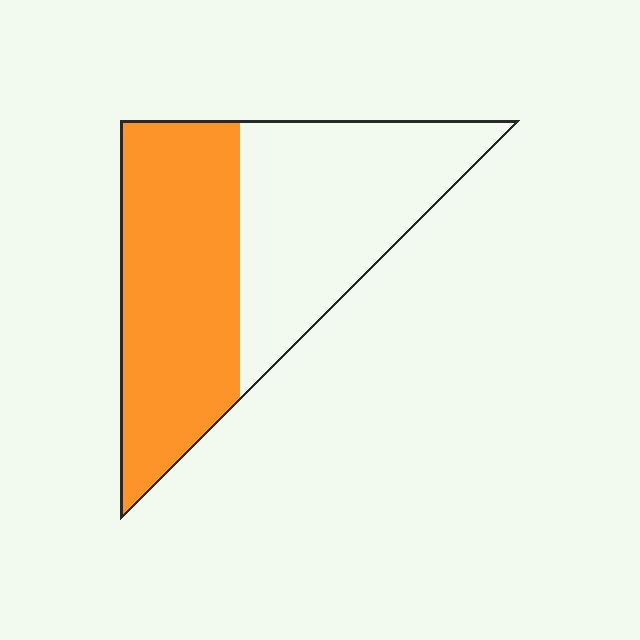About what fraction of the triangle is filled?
About one half (1/2).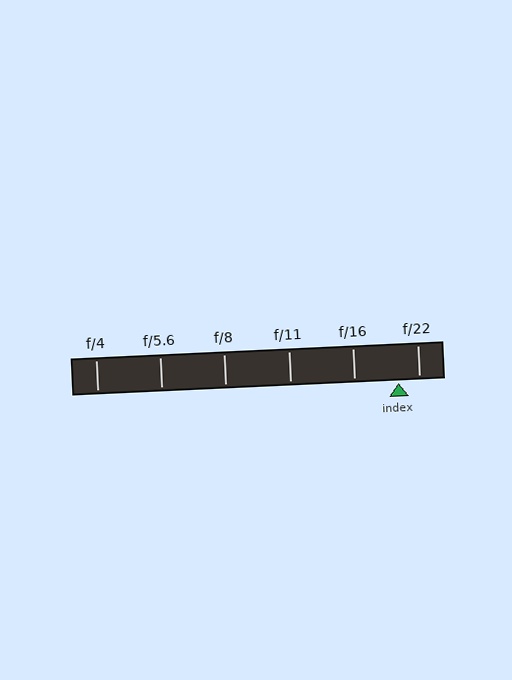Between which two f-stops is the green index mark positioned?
The index mark is between f/16 and f/22.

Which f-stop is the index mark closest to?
The index mark is closest to f/22.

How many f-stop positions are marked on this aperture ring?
There are 6 f-stop positions marked.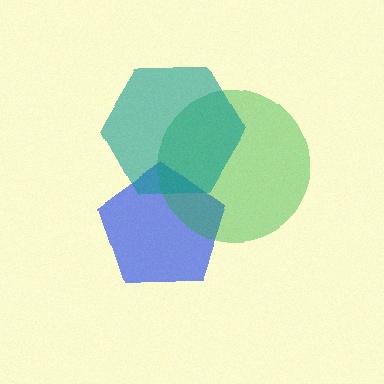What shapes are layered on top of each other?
The layered shapes are: a blue pentagon, a green circle, a teal hexagon.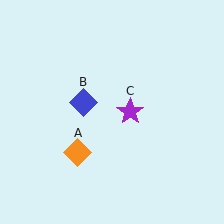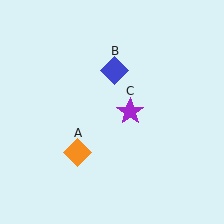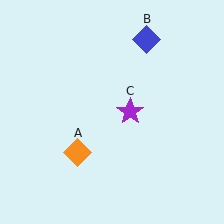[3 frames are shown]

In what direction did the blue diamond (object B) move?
The blue diamond (object B) moved up and to the right.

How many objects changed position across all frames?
1 object changed position: blue diamond (object B).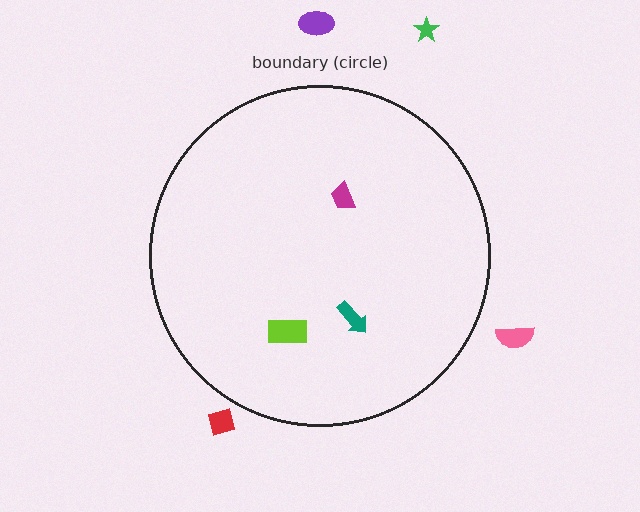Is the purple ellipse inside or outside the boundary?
Outside.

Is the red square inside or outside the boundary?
Outside.